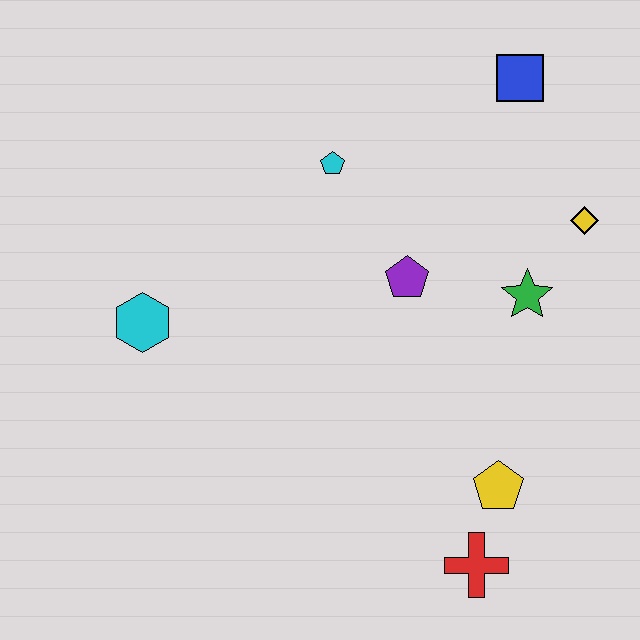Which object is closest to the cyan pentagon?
The purple pentagon is closest to the cyan pentagon.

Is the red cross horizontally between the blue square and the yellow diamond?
No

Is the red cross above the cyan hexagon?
No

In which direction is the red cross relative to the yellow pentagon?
The red cross is below the yellow pentagon.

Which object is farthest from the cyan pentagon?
The red cross is farthest from the cyan pentagon.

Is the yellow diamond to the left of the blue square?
No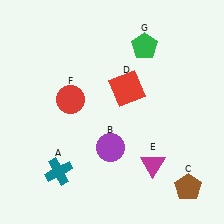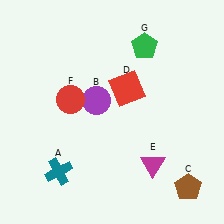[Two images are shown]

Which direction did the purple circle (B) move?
The purple circle (B) moved up.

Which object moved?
The purple circle (B) moved up.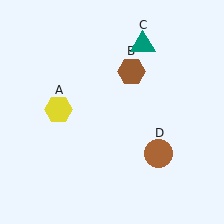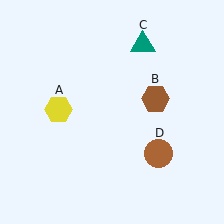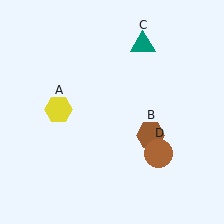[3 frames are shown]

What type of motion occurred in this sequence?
The brown hexagon (object B) rotated clockwise around the center of the scene.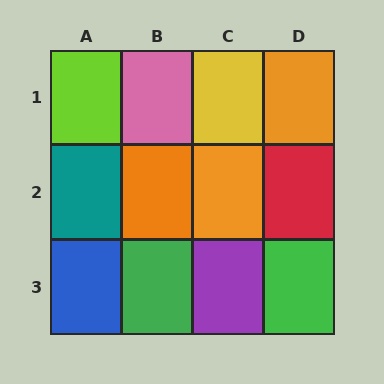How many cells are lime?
1 cell is lime.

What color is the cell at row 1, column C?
Yellow.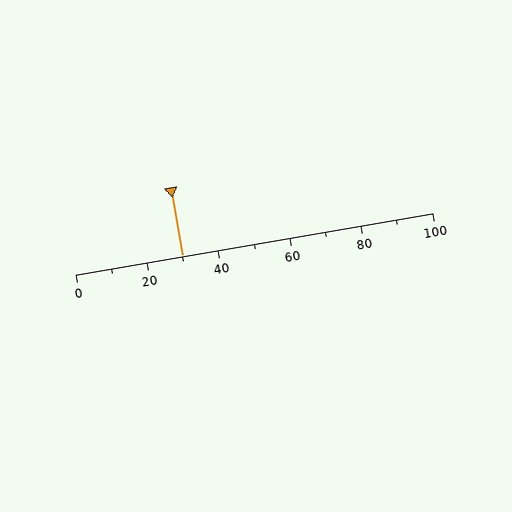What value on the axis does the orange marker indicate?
The marker indicates approximately 30.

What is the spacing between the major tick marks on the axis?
The major ticks are spaced 20 apart.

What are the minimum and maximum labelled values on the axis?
The axis runs from 0 to 100.